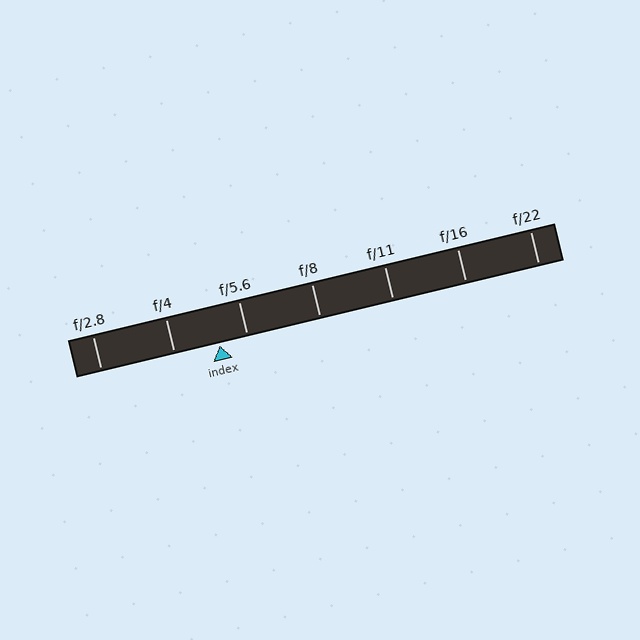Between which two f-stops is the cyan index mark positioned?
The index mark is between f/4 and f/5.6.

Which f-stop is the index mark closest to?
The index mark is closest to f/5.6.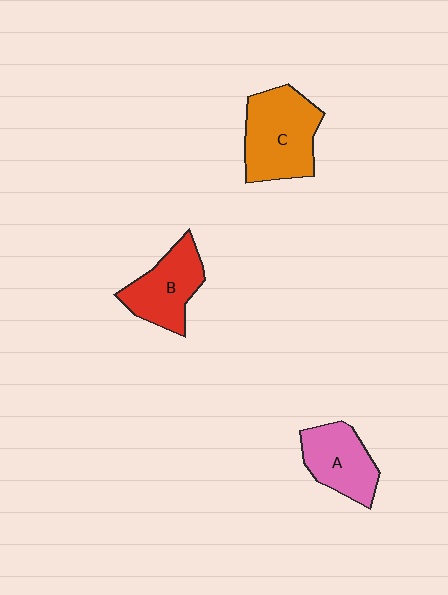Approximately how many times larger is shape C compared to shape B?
Approximately 1.3 times.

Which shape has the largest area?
Shape C (orange).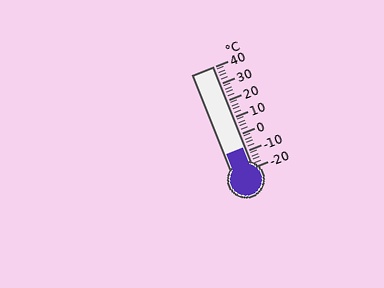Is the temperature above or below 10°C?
The temperature is below 10°C.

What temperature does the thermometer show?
The thermometer shows approximately -8°C.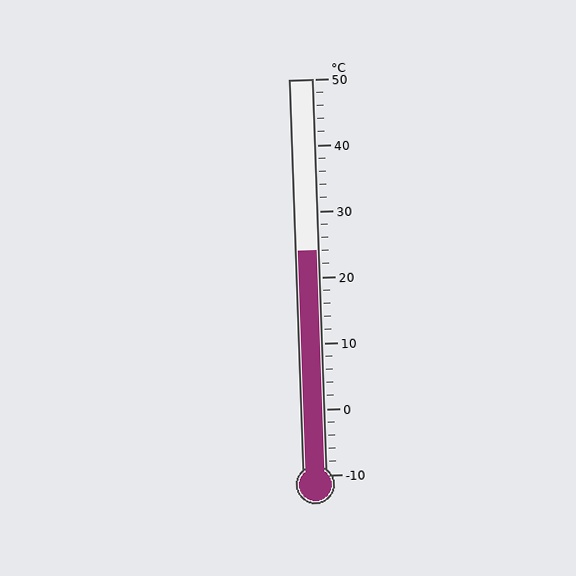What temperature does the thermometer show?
The thermometer shows approximately 24°C.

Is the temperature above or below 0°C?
The temperature is above 0°C.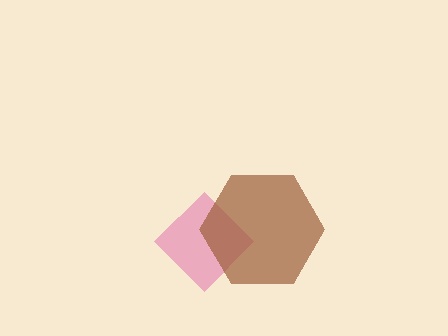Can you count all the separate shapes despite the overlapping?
Yes, there are 2 separate shapes.